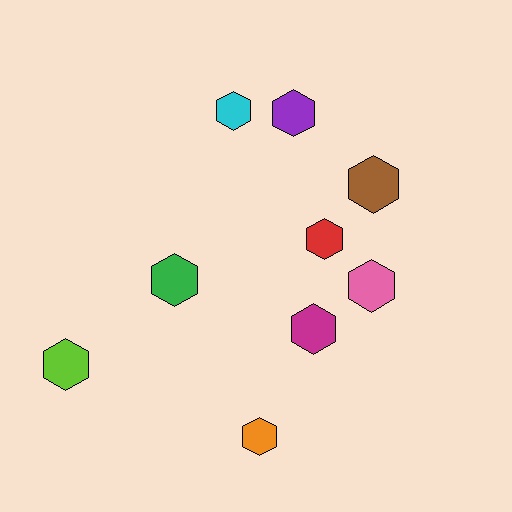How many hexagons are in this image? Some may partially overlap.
There are 9 hexagons.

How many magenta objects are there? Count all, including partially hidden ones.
There is 1 magenta object.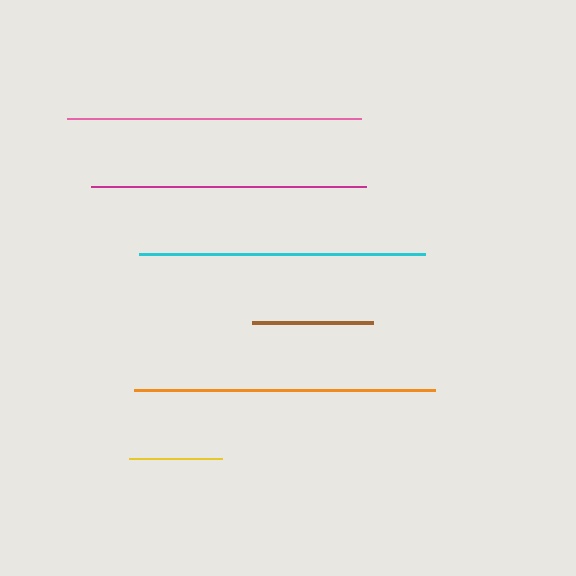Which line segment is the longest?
The orange line is the longest at approximately 300 pixels.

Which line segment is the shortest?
The yellow line is the shortest at approximately 93 pixels.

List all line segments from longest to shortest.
From longest to shortest: orange, pink, cyan, magenta, brown, yellow.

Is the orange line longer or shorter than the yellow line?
The orange line is longer than the yellow line.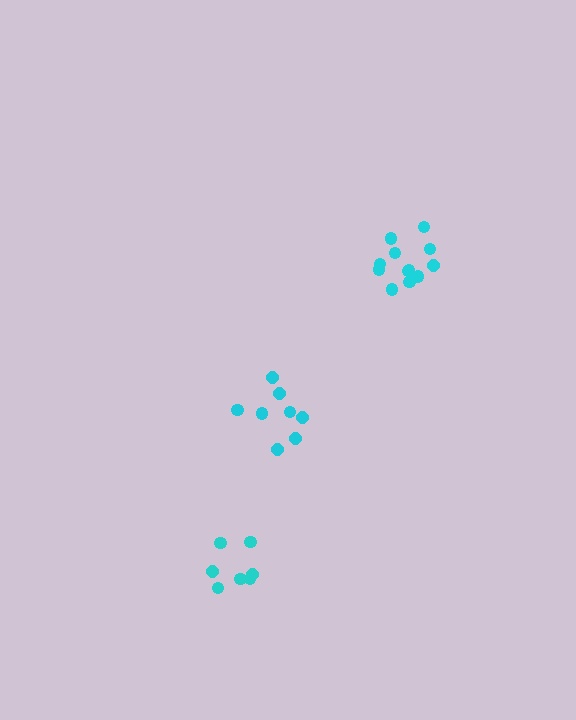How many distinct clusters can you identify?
There are 3 distinct clusters.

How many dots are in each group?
Group 1: 12 dots, Group 2: 8 dots, Group 3: 7 dots (27 total).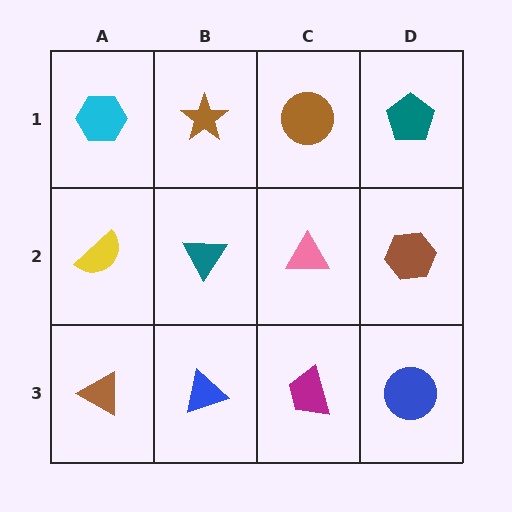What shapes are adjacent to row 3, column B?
A teal triangle (row 2, column B), a brown triangle (row 3, column A), a magenta trapezoid (row 3, column C).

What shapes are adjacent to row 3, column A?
A yellow semicircle (row 2, column A), a blue triangle (row 3, column B).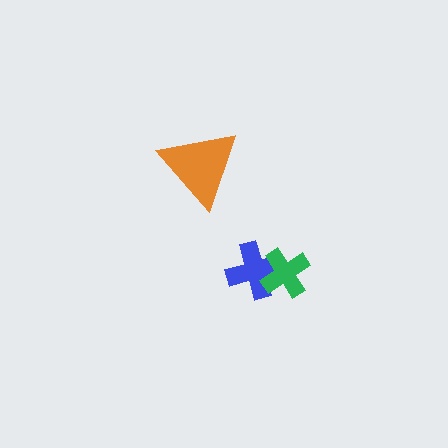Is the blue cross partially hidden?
Yes, it is partially covered by another shape.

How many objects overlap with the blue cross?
1 object overlaps with the blue cross.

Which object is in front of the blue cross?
The green cross is in front of the blue cross.